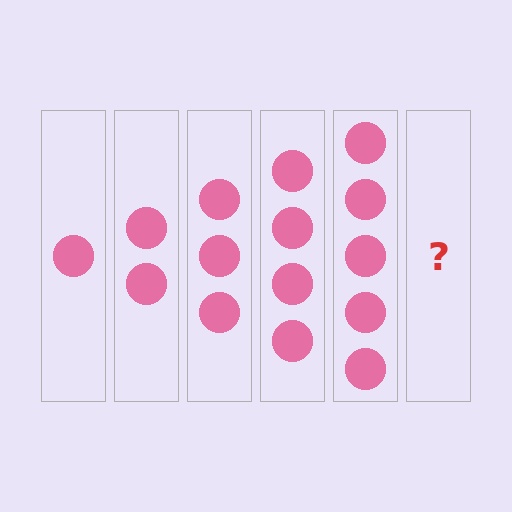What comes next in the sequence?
The next element should be 6 circles.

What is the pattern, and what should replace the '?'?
The pattern is that each step adds one more circle. The '?' should be 6 circles.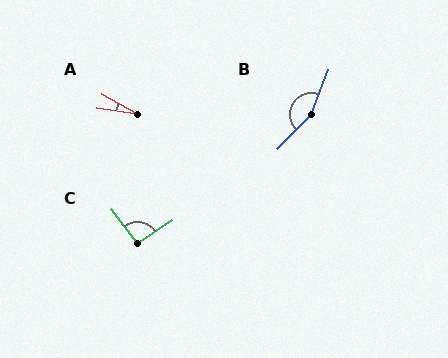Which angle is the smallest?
A, at approximately 20 degrees.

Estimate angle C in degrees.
Approximately 93 degrees.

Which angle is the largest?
B, at approximately 157 degrees.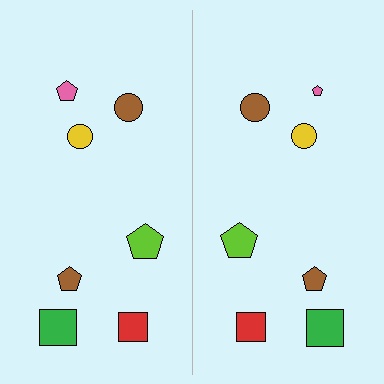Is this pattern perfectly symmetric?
No, the pattern is not perfectly symmetric. The pink pentagon on the right side has a different size than its mirror counterpart.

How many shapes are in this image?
There are 14 shapes in this image.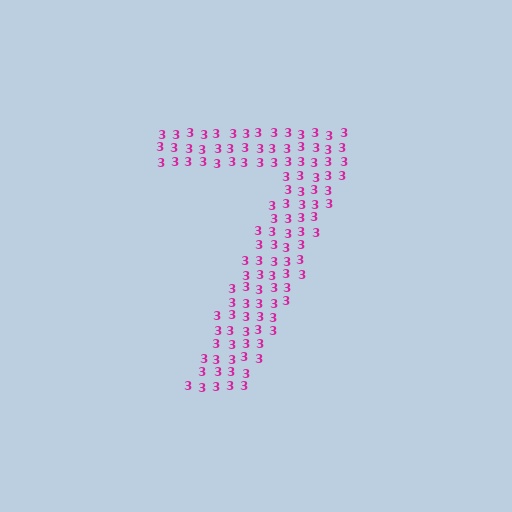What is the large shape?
The large shape is the digit 7.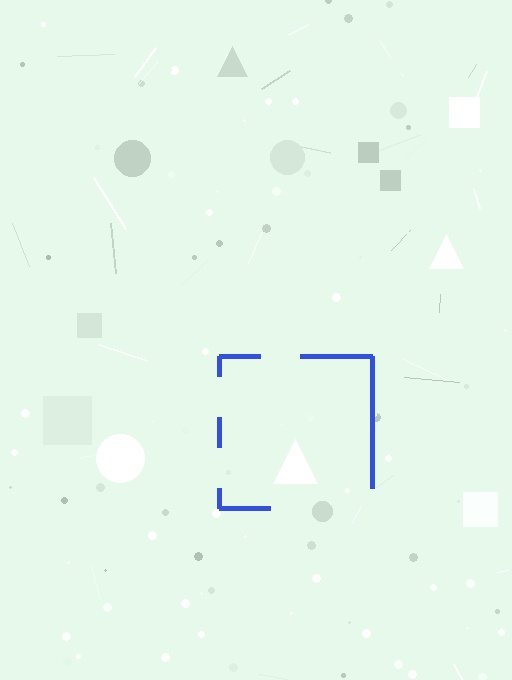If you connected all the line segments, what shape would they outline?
They would outline a square.